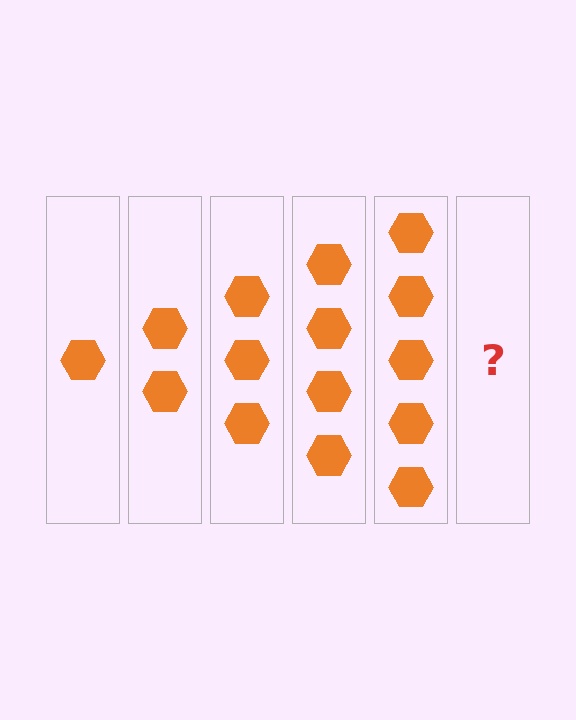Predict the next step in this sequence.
The next step is 6 hexagons.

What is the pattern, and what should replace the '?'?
The pattern is that each step adds one more hexagon. The '?' should be 6 hexagons.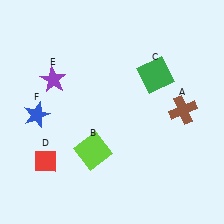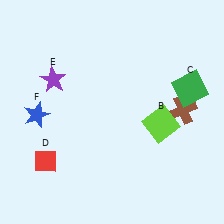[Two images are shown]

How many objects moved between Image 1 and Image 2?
2 objects moved between the two images.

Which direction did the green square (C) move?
The green square (C) moved right.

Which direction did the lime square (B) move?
The lime square (B) moved right.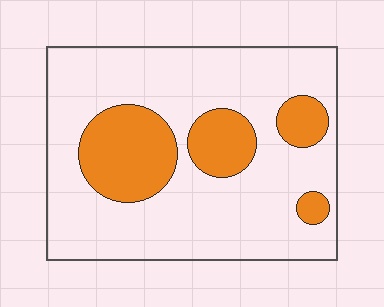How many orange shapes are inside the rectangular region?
4.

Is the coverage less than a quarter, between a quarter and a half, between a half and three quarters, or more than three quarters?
Less than a quarter.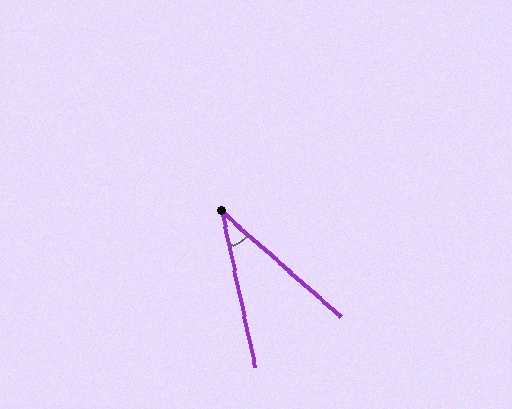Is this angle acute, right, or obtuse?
It is acute.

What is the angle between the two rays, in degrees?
Approximately 36 degrees.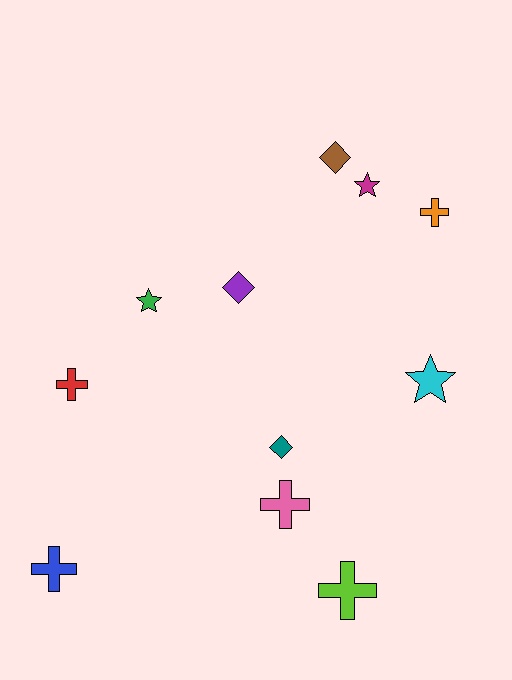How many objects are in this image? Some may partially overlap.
There are 11 objects.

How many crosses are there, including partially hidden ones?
There are 5 crosses.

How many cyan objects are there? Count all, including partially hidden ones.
There is 1 cyan object.